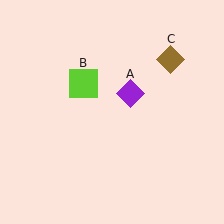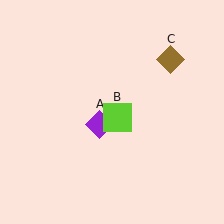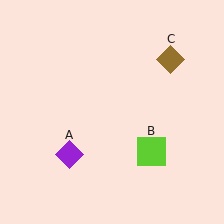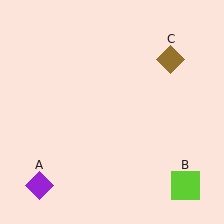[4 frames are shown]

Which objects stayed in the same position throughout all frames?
Brown diamond (object C) remained stationary.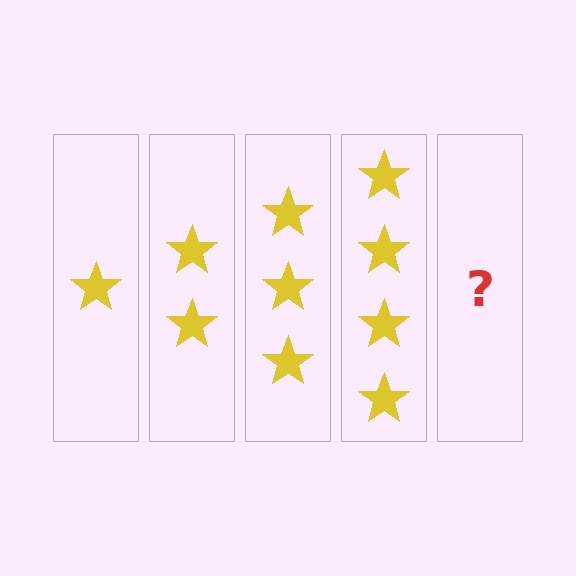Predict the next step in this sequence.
The next step is 5 stars.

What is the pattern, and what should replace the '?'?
The pattern is that each step adds one more star. The '?' should be 5 stars.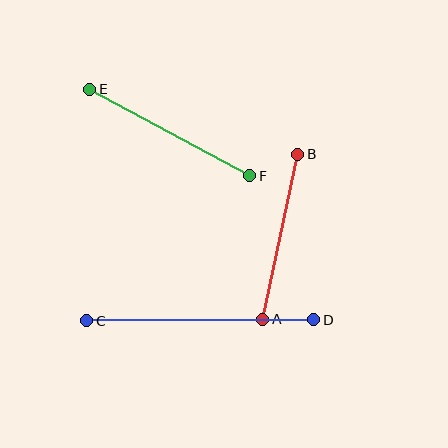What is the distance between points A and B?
The distance is approximately 169 pixels.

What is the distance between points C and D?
The distance is approximately 227 pixels.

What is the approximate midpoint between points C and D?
The midpoint is at approximately (200, 320) pixels.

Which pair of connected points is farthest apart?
Points C and D are farthest apart.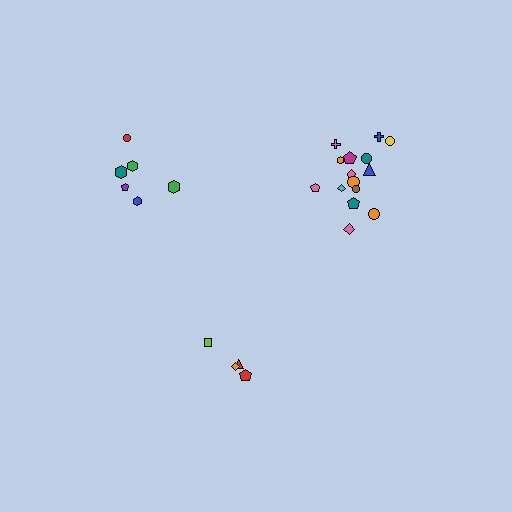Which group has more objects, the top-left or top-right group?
The top-right group.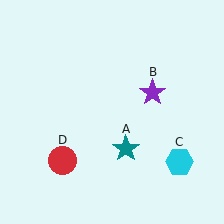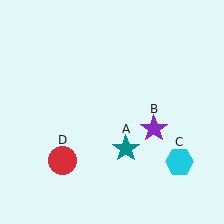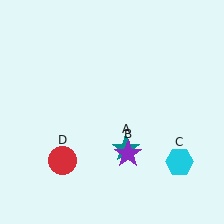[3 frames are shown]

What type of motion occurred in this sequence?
The purple star (object B) rotated clockwise around the center of the scene.